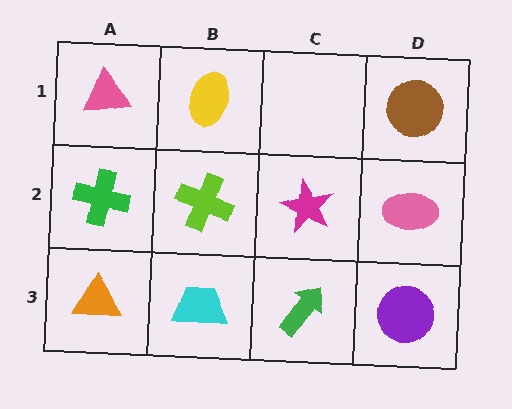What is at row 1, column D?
A brown circle.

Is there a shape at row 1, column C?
No, that cell is empty.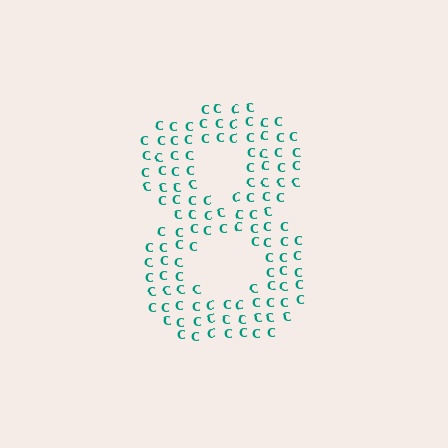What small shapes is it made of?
It is made of small letter C's.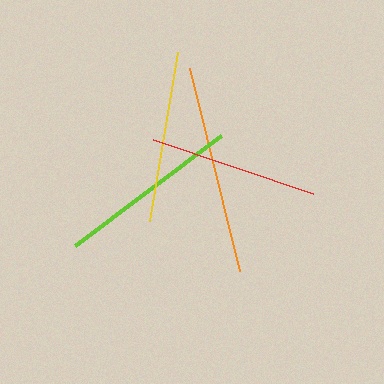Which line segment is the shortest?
The red line is the shortest at approximately 168 pixels.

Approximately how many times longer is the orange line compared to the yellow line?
The orange line is approximately 1.2 times the length of the yellow line.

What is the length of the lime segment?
The lime segment is approximately 183 pixels long.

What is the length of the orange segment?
The orange segment is approximately 209 pixels long.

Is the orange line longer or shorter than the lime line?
The orange line is longer than the lime line.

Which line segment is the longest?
The orange line is the longest at approximately 209 pixels.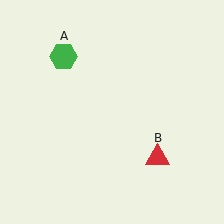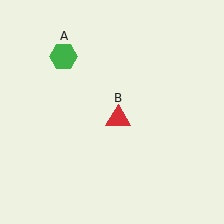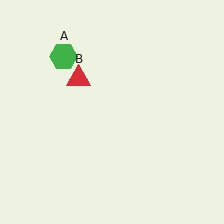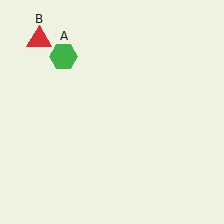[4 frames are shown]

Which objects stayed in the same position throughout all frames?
Green hexagon (object A) remained stationary.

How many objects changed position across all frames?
1 object changed position: red triangle (object B).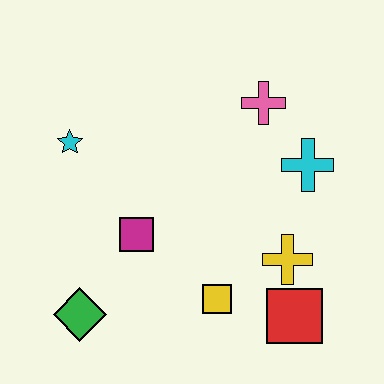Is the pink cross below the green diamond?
No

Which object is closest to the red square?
The yellow cross is closest to the red square.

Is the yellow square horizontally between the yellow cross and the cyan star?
Yes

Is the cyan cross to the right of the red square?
Yes